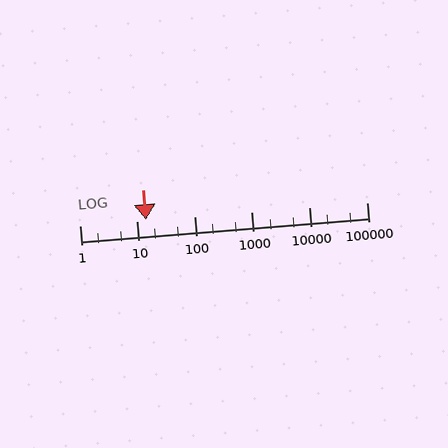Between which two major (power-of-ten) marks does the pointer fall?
The pointer is between 10 and 100.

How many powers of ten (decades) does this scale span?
The scale spans 5 decades, from 1 to 100000.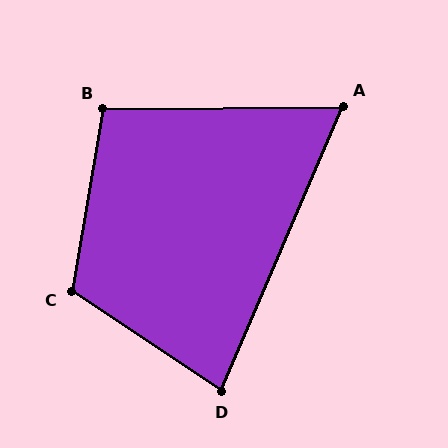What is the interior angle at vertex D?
Approximately 80 degrees (acute).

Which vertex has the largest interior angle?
C, at approximately 114 degrees.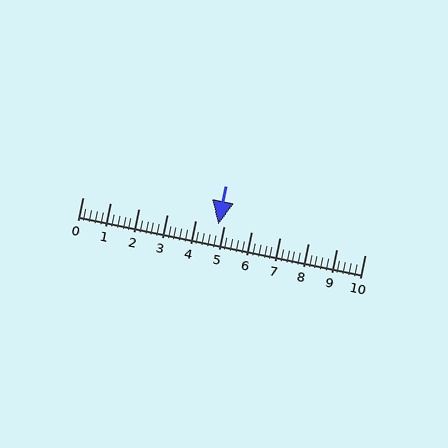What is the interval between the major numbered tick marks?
The major tick marks are spaced 1 units apart.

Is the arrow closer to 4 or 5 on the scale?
The arrow is closer to 5.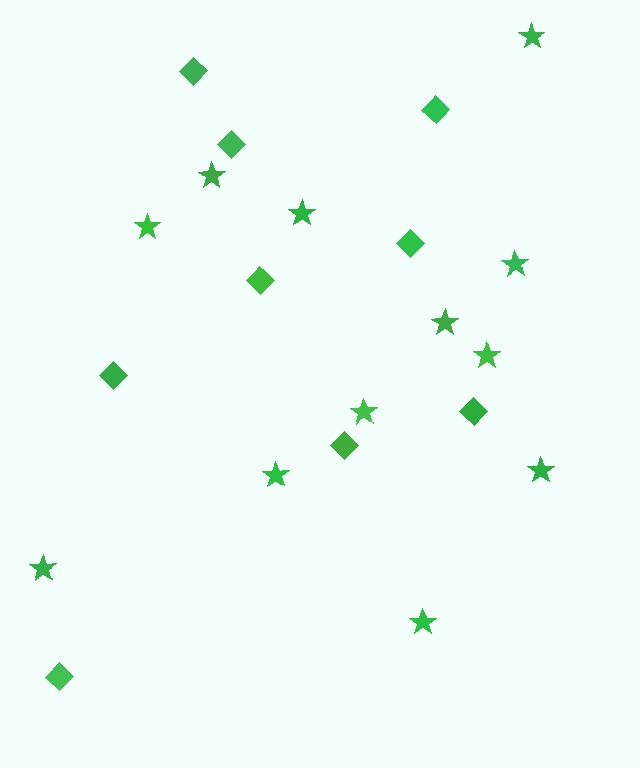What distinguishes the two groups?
There are 2 groups: one group of stars (12) and one group of diamonds (9).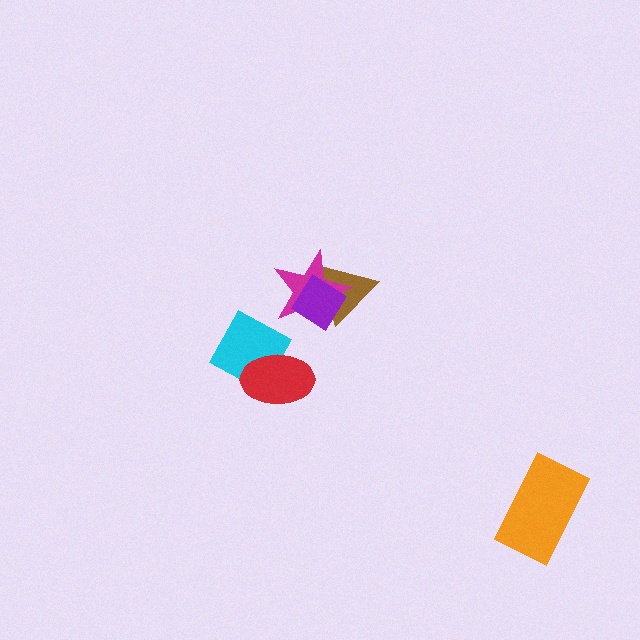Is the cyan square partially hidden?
Yes, it is partially covered by another shape.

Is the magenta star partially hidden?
Yes, it is partially covered by another shape.